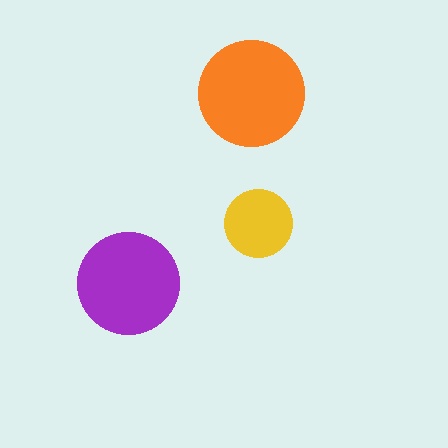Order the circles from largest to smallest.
the orange one, the purple one, the yellow one.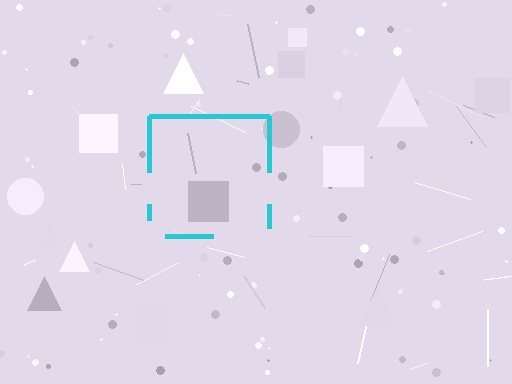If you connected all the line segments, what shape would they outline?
They would outline a square.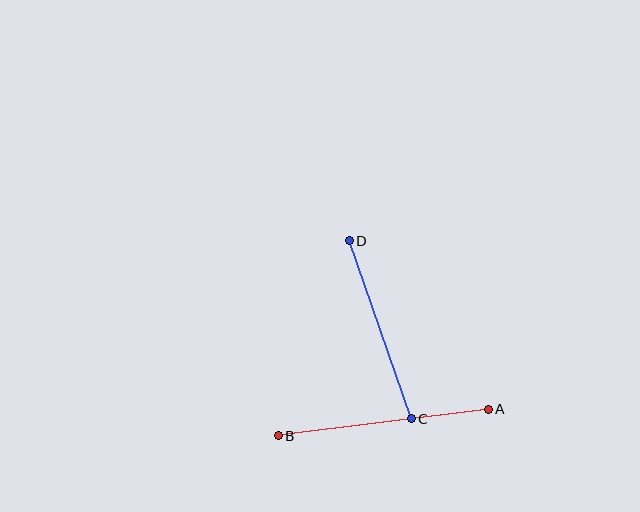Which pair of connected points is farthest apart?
Points A and B are farthest apart.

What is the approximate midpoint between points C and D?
The midpoint is at approximately (380, 330) pixels.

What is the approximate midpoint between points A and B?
The midpoint is at approximately (383, 422) pixels.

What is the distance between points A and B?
The distance is approximately 212 pixels.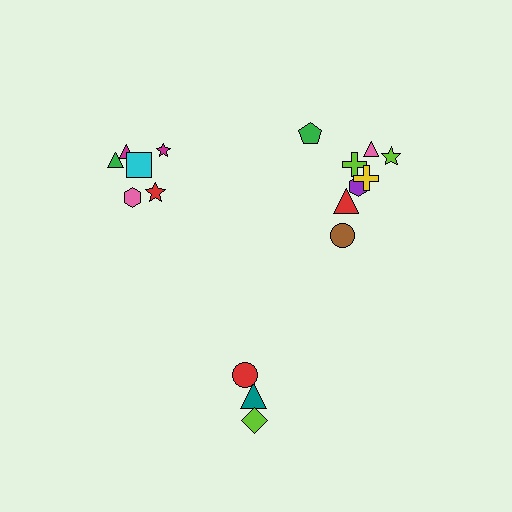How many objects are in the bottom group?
There are 3 objects.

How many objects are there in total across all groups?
There are 17 objects.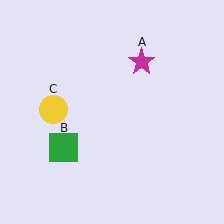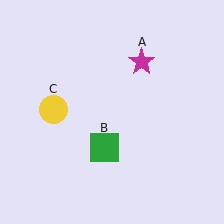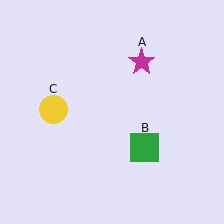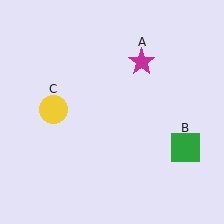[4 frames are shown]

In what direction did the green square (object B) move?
The green square (object B) moved right.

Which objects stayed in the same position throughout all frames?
Magenta star (object A) and yellow circle (object C) remained stationary.